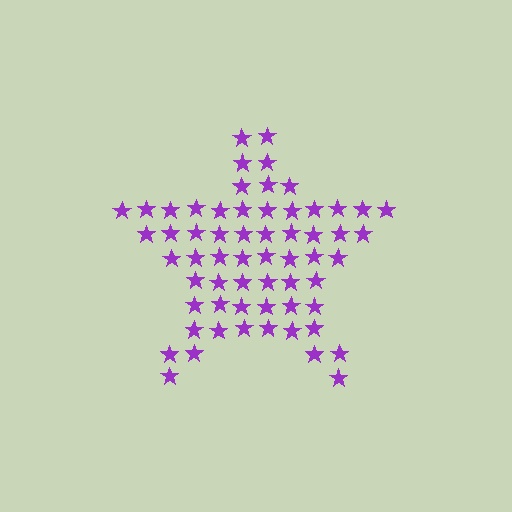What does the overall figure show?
The overall figure shows a star.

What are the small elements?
The small elements are stars.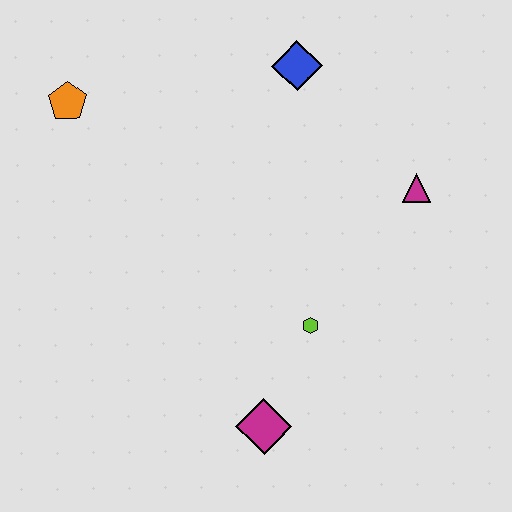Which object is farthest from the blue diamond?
The magenta diamond is farthest from the blue diamond.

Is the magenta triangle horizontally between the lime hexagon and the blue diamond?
No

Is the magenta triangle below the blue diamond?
Yes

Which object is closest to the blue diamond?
The magenta triangle is closest to the blue diamond.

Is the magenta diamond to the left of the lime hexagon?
Yes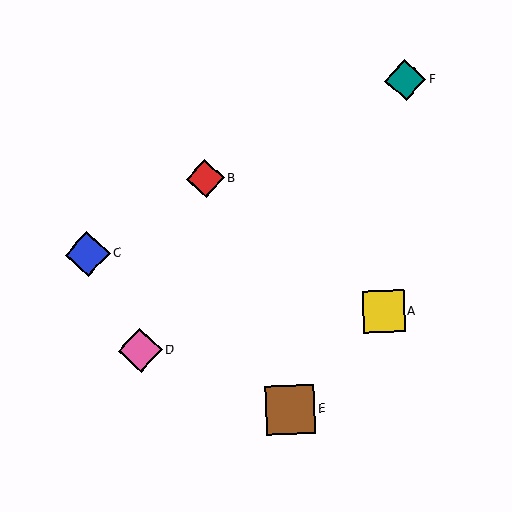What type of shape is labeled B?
Shape B is a red diamond.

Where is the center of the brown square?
The center of the brown square is at (290, 410).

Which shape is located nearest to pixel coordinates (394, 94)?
The teal diamond (labeled F) at (405, 80) is nearest to that location.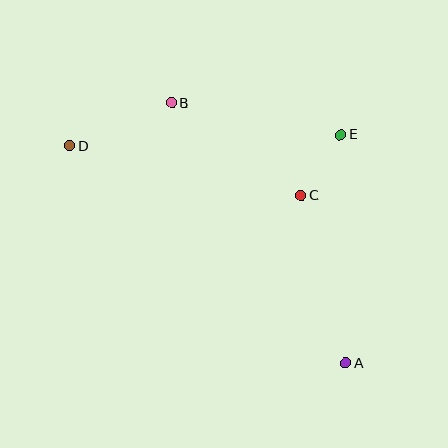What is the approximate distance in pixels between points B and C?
The distance between B and C is approximately 160 pixels.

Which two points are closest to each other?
Points C and E are closest to each other.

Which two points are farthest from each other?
Points A and D are farthest from each other.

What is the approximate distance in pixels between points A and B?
The distance between A and B is approximately 313 pixels.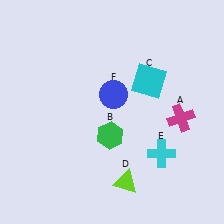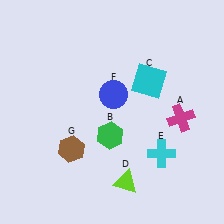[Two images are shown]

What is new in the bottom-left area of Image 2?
A brown hexagon (G) was added in the bottom-left area of Image 2.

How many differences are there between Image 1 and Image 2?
There is 1 difference between the two images.